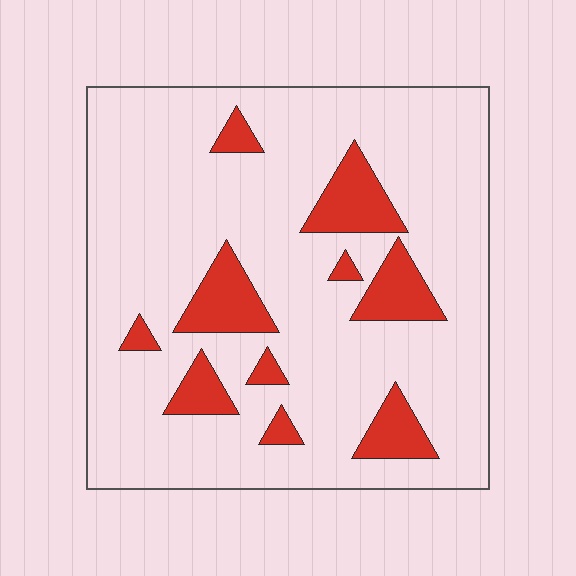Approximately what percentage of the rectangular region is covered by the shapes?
Approximately 15%.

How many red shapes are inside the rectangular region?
10.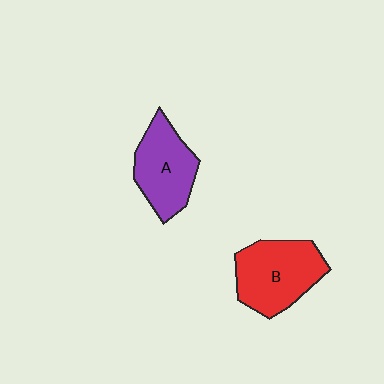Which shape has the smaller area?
Shape A (purple).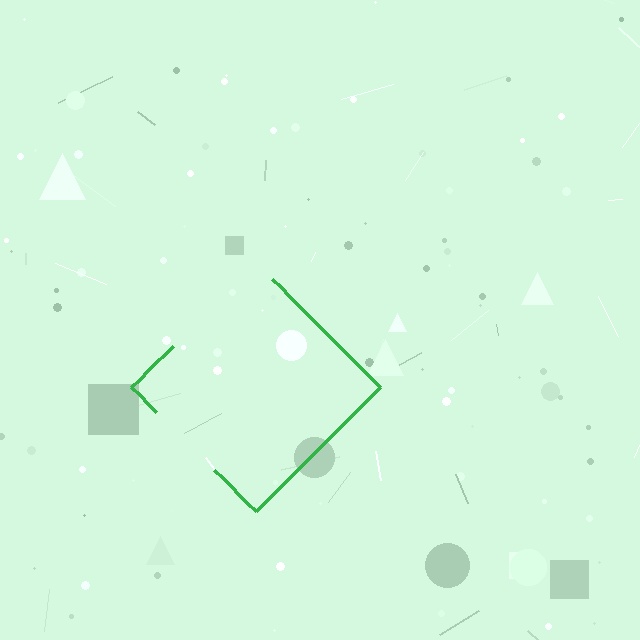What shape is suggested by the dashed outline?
The dashed outline suggests a diamond.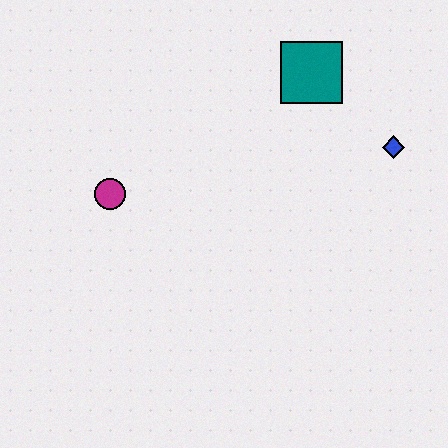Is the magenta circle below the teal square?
Yes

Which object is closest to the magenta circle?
The teal square is closest to the magenta circle.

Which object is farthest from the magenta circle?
The blue diamond is farthest from the magenta circle.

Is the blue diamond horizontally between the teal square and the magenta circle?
No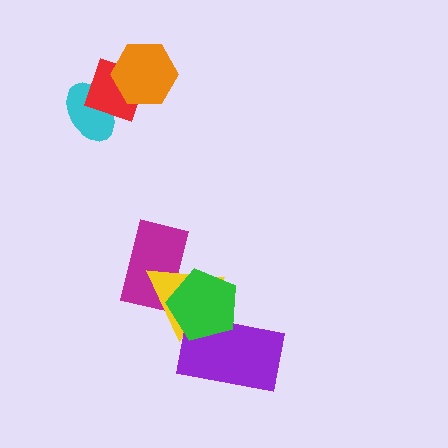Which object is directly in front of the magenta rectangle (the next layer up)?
The yellow triangle is directly in front of the magenta rectangle.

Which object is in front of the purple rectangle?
The green pentagon is in front of the purple rectangle.